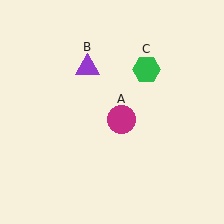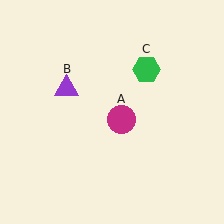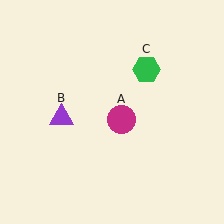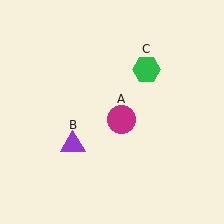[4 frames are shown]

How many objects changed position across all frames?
1 object changed position: purple triangle (object B).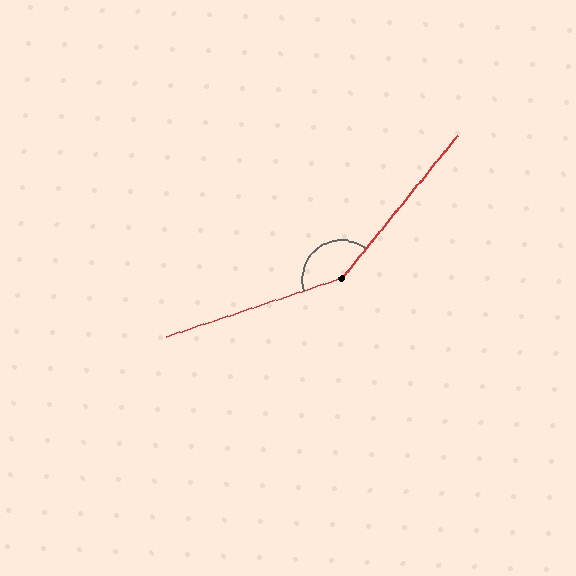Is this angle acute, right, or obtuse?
It is obtuse.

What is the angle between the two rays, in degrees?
Approximately 147 degrees.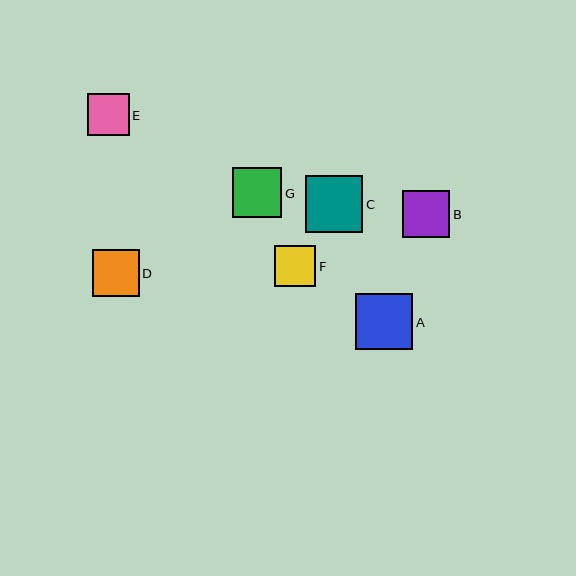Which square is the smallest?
Square F is the smallest with a size of approximately 41 pixels.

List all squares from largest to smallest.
From largest to smallest: C, A, G, D, B, E, F.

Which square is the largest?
Square C is the largest with a size of approximately 57 pixels.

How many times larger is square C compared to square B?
Square C is approximately 1.2 times the size of square B.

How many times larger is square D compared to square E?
Square D is approximately 1.1 times the size of square E.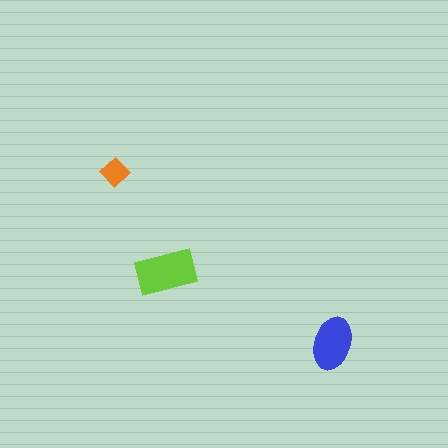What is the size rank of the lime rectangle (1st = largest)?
1st.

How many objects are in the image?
There are 3 objects in the image.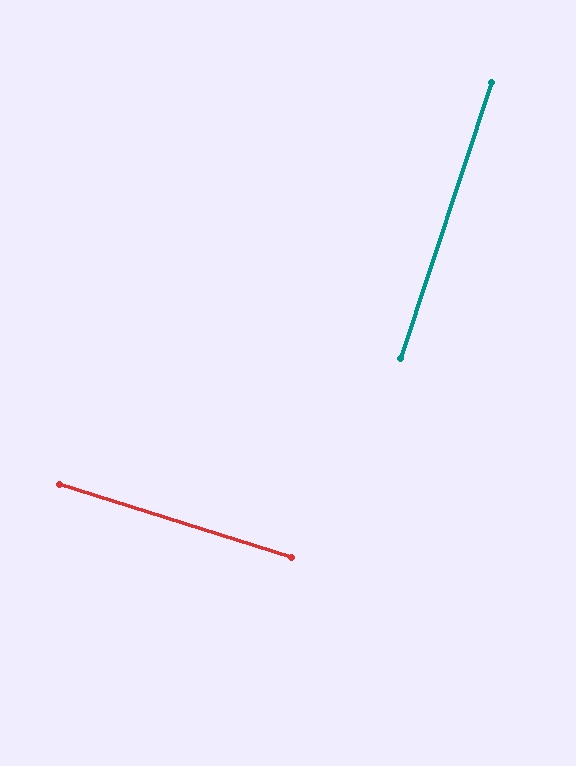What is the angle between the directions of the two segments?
Approximately 89 degrees.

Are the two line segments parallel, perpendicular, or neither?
Perpendicular — they meet at approximately 89°.